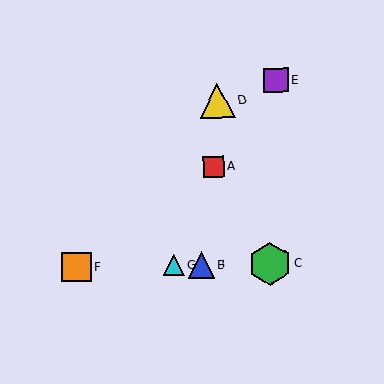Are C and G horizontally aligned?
Yes, both are at y≈264.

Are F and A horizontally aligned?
No, F is at y≈267 and A is at y≈167.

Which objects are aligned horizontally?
Objects B, C, F, G are aligned horizontally.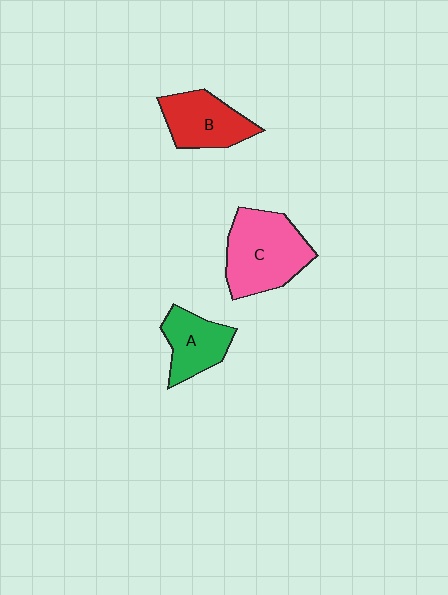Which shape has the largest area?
Shape C (pink).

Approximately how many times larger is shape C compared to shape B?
Approximately 1.4 times.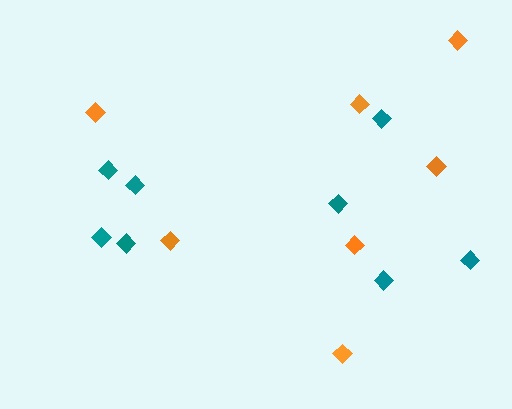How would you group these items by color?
There are 2 groups: one group of teal diamonds (8) and one group of orange diamonds (7).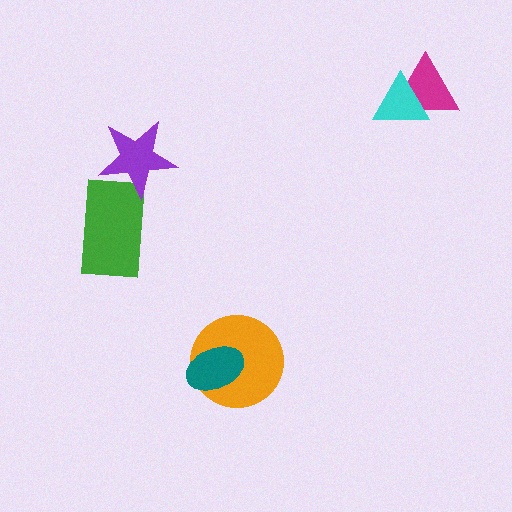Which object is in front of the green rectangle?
The purple star is in front of the green rectangle.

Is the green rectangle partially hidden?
Yes, it is partially covered by another shape.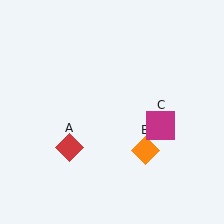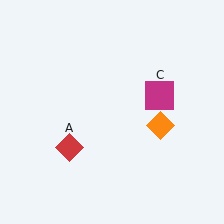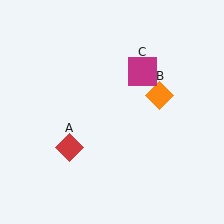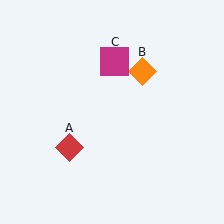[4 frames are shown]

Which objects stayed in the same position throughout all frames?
Red diamond (object A) remained stationary.